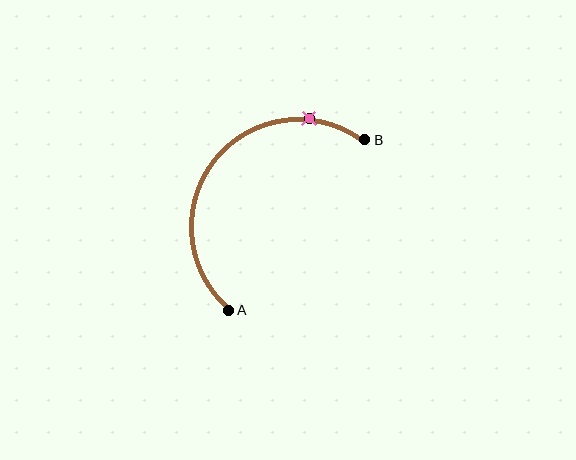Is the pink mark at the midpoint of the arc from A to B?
No. The pink mark lies on the arc but is closer to endpoint B. The arc midpoint would be at the point on the curve equidistant along the arc from both A and B.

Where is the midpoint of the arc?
The arc midpoint is the point on the curve farthest from the straight line joining A and B. It sits above and to the left of that line.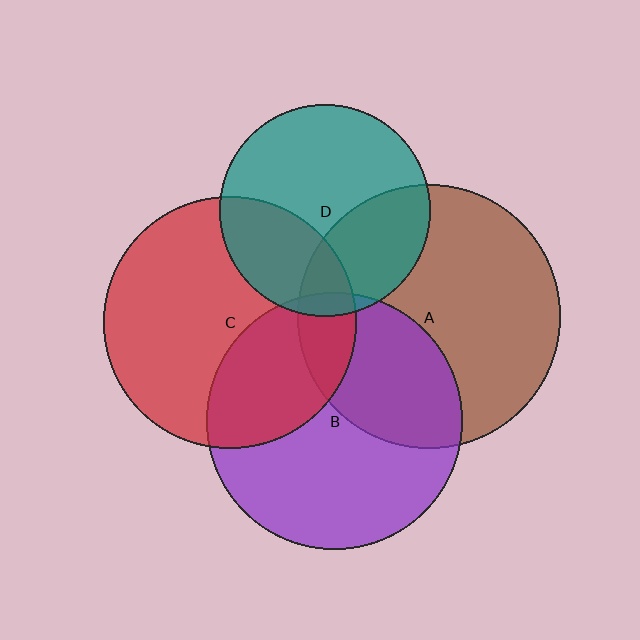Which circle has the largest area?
Circle A (brown).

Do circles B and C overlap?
Yes.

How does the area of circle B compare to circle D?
Approximately 1.5 times.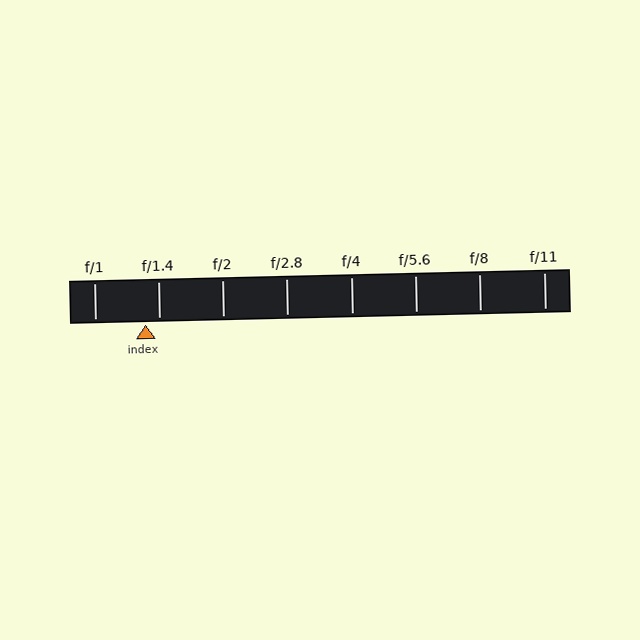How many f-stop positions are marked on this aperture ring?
There are 8 f-stop positions marked.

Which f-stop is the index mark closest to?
The index mark is closest to f/1.4.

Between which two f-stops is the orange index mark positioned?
The index mark is between f/1 and f/1.4.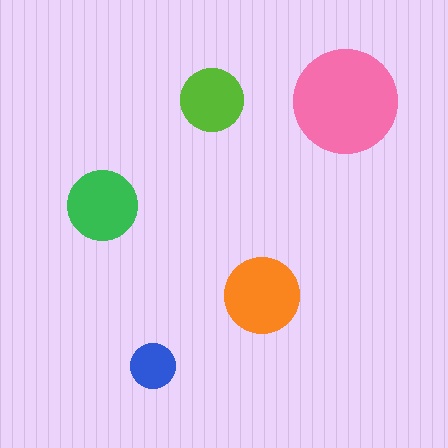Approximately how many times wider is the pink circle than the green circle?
About 1.5 times wider.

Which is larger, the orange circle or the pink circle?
The pink one.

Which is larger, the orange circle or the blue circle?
The orange one.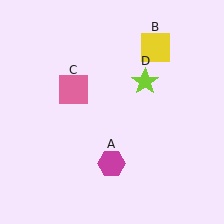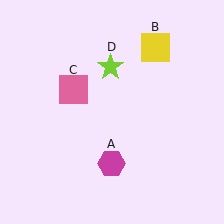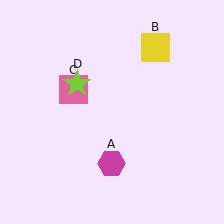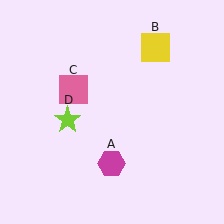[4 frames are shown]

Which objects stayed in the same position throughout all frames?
Magenta hexagon (object A) and yellow square (object B) and pink square (object C) remained stationary.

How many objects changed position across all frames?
1 object changed position: lime star (object D).